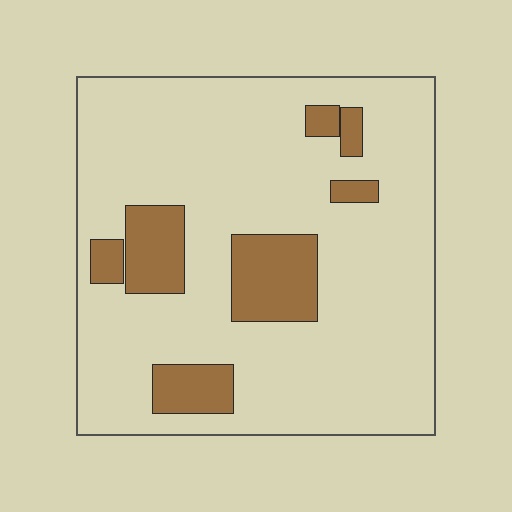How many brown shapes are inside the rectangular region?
7.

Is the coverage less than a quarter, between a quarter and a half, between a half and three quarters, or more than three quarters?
Less than a quarter.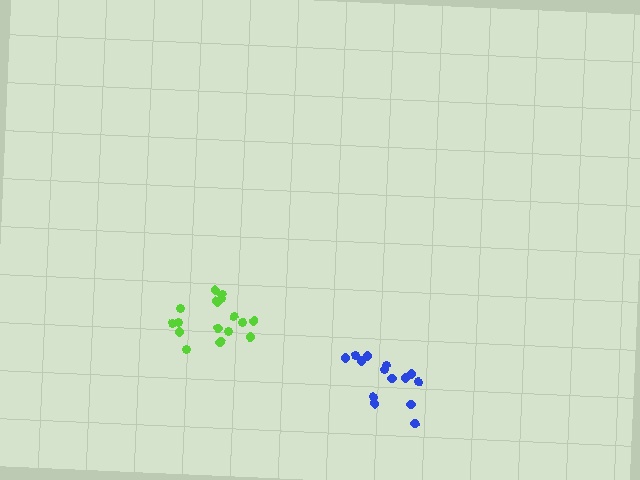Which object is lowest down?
The blue cluster is bottommost.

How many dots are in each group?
Group 1: 16 dots, Group 2: 14 dots (30 total).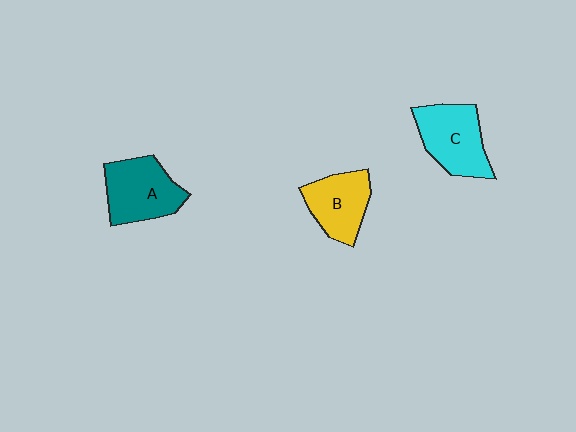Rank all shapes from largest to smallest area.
From largest to smallest: C (cyan), A (teal), B (yellow).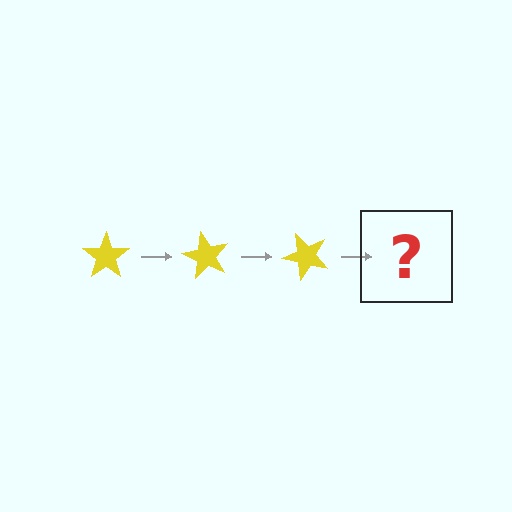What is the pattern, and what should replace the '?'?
The pattern is that the star rotates 60 degrees each step. The '?' should be a yellow star rotated 180 degrees.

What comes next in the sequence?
The next element should be a yellow star rotated 180 degrees.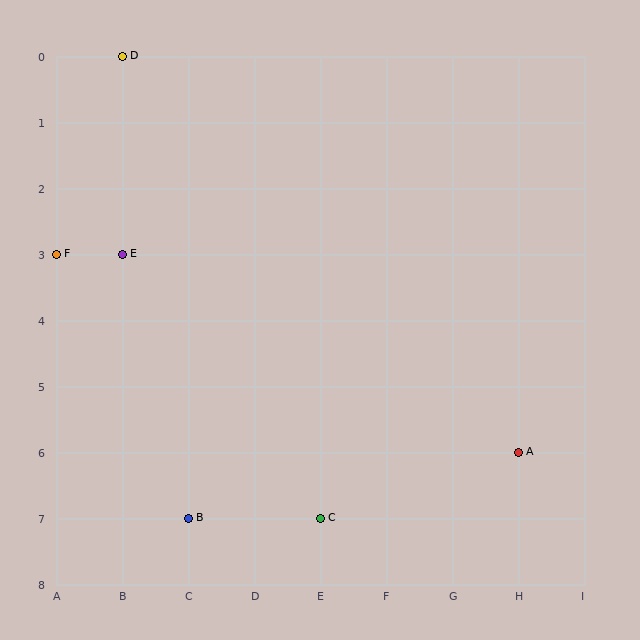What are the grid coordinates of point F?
Point F is at grid coordinates (A, 3).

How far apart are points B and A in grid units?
Points B and A are 5 columns and 1 row apart (about 5.1 grid units diagonally).